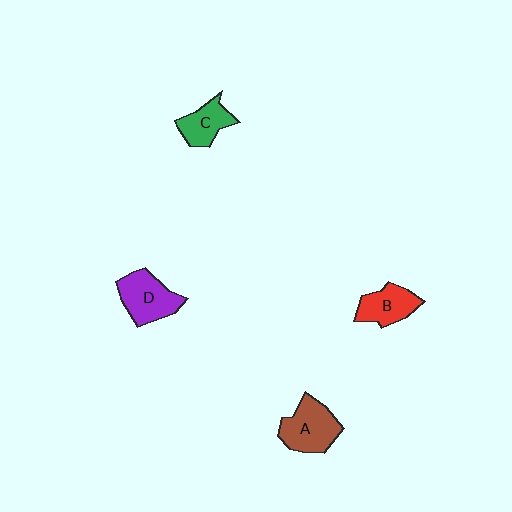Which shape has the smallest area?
Shape C (green).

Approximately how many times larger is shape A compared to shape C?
Approximately 1.4 times.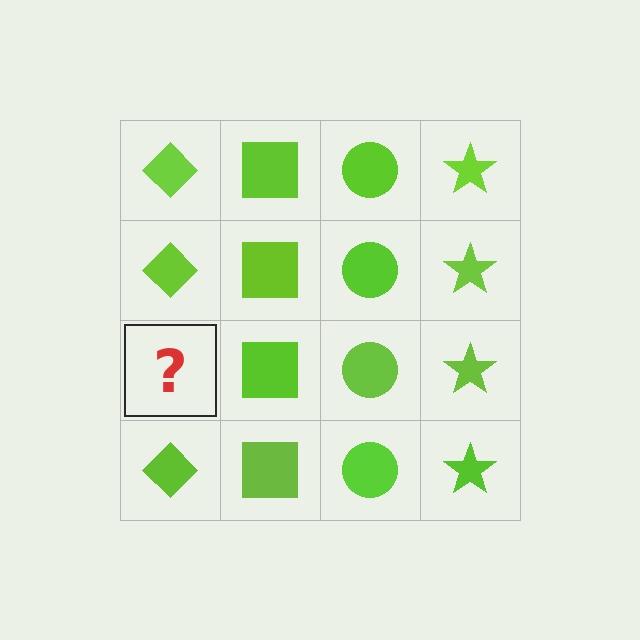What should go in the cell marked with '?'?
The missing cell should contain a lime diamond.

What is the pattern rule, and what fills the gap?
The rule is that each column has a consistent shape. The gap should be filled with a lime diamond.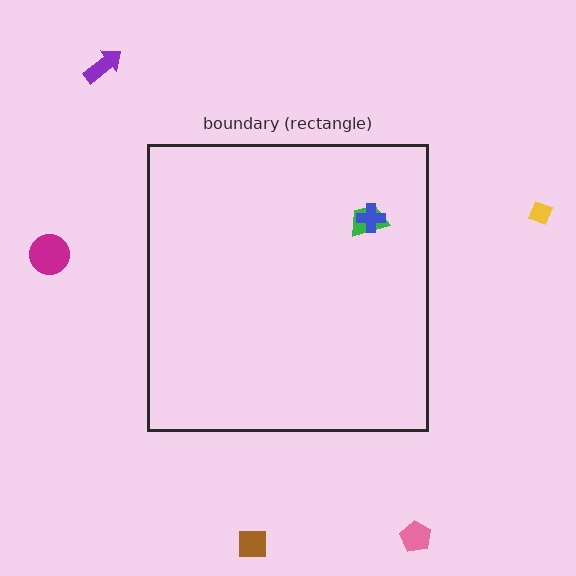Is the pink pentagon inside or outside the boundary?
Outside.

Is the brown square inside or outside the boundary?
Outside.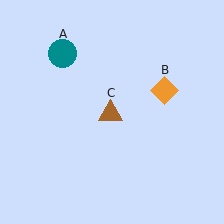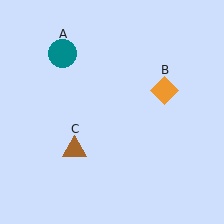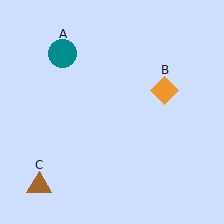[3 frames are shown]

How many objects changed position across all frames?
1 object changed position: brown triangle (object C).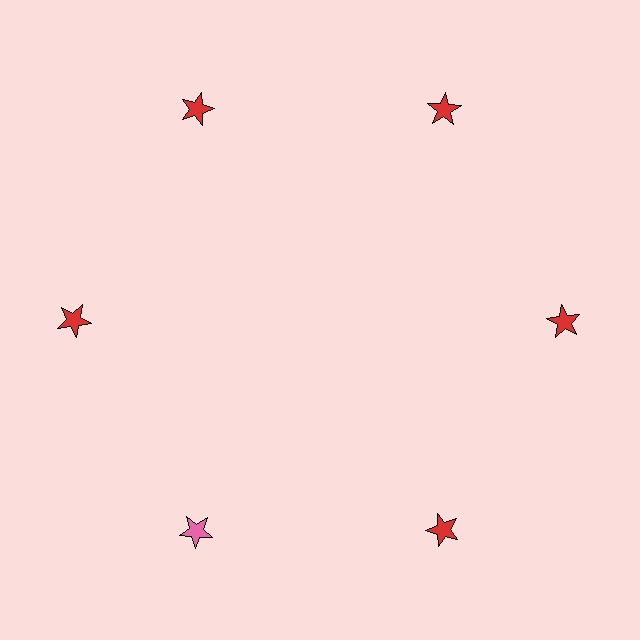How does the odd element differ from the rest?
It has a different color: pink instead of red.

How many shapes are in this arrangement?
There are 6 shapes arranged in a ring pattern.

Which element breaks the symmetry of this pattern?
The pink star at roughly the 7 o'clock position breaks the symmetry. All other shapes are red stars.